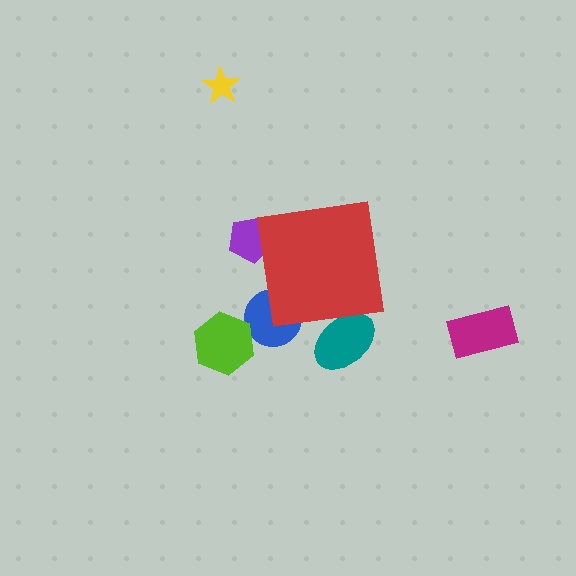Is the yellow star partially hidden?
No, the yellow star is fully visible.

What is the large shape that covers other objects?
A red square.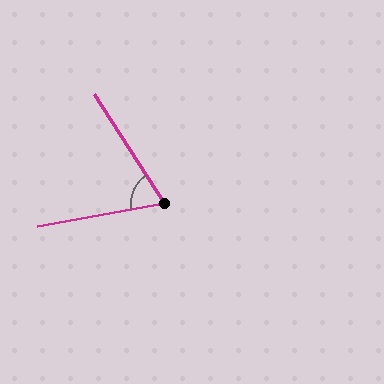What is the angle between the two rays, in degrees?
Approximately 68 degrees.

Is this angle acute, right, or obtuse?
It is acute.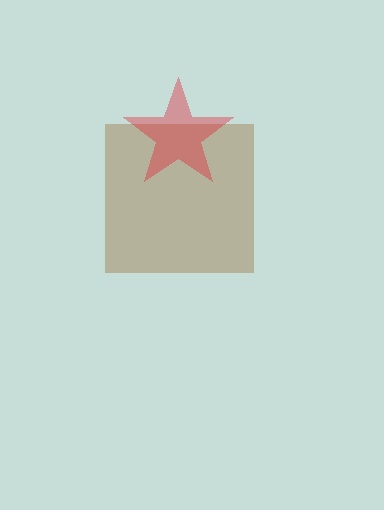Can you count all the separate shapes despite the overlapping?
Yes, there are 2 separate shapes.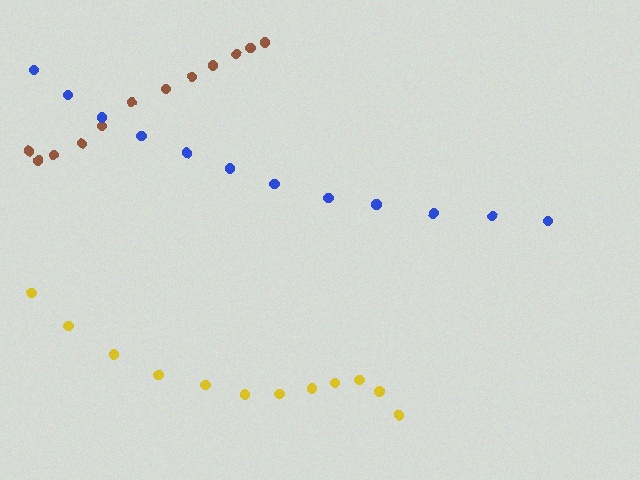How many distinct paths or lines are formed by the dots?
There are 3 distinct paths.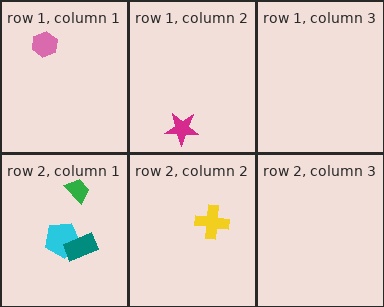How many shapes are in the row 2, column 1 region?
3.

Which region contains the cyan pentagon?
The row 2, column 1 region.